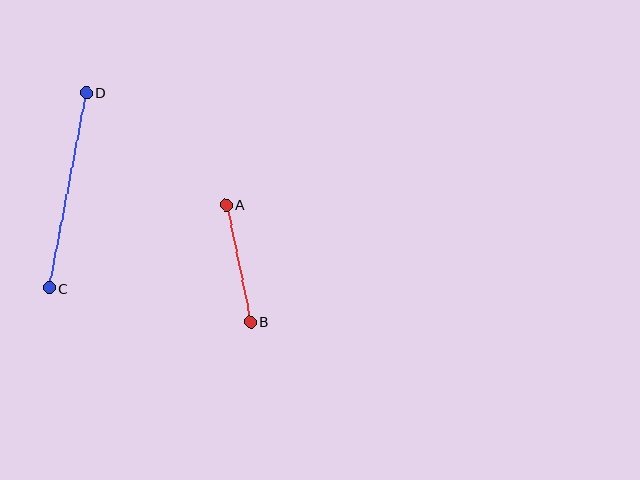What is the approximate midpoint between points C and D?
The midpoint is at approximately (68, 190) pixels.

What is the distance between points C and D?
The distance is approximately 199 pixels.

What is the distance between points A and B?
The distance is approximately 119 pixels.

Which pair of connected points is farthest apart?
Points C and D are farthest apart.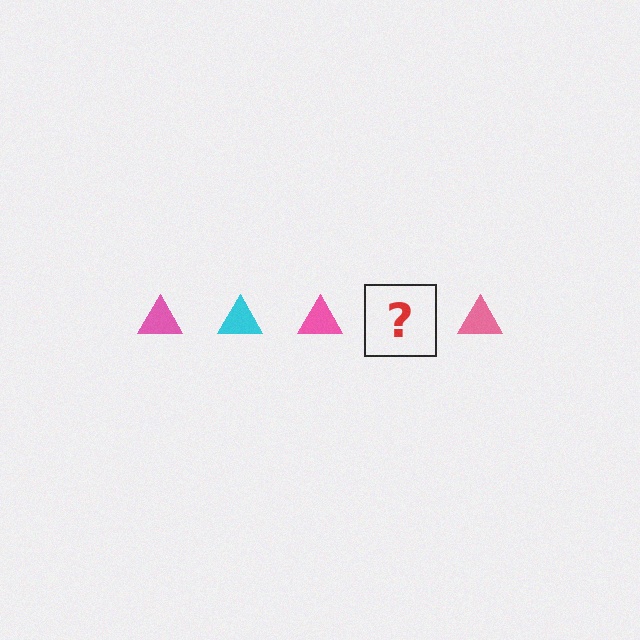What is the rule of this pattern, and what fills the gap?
The rule is that the pattern cycles through pink, cyan triangles. The gap should be filled with a cyan triangle.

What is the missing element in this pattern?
The missing element is a cyan triangle.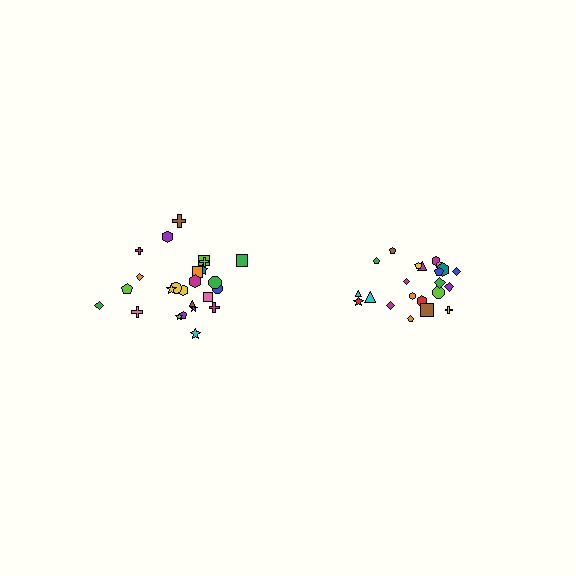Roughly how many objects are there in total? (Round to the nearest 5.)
Roughly 45 objects in total.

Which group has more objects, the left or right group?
The left group.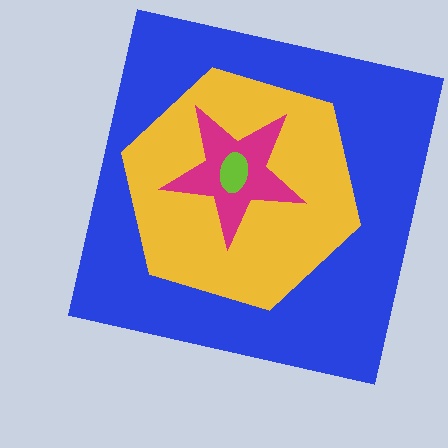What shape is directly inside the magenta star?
The lime ellipse.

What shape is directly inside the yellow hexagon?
The magenta star.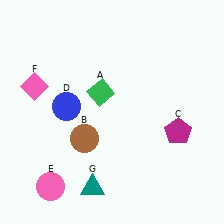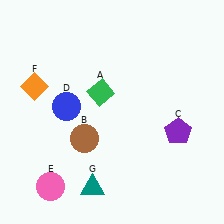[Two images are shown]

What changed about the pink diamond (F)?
In Image 1, F is pink. In Image 2, it changed to orange.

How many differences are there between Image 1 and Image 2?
There are 2 differences between the two images.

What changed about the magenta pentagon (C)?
In Image 1, C is magenta. In Image 2, it changed to purple.